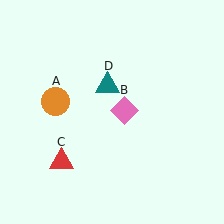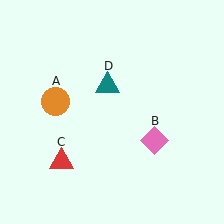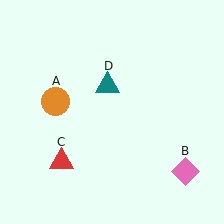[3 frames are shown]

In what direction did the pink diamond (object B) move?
The pink diamond (object B) moved down and to the right.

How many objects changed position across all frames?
1 object changed position: pink diamond (object B).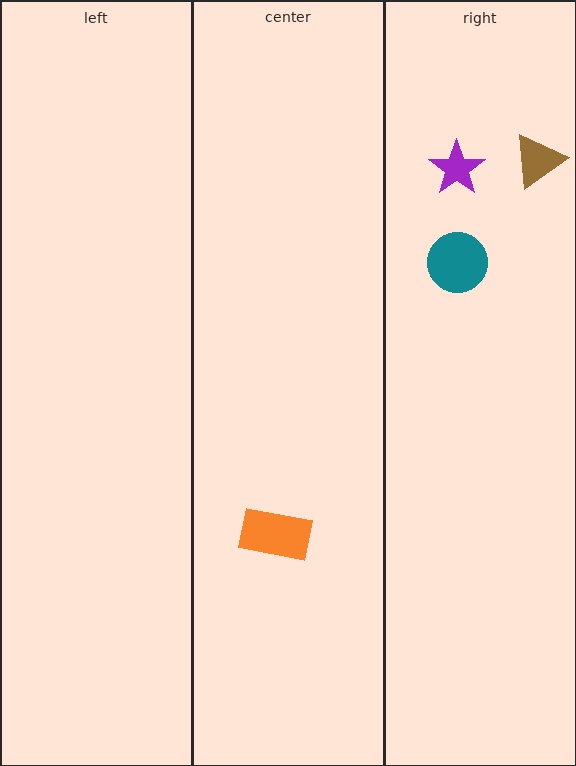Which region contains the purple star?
The right region.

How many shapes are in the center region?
1.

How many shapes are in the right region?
3.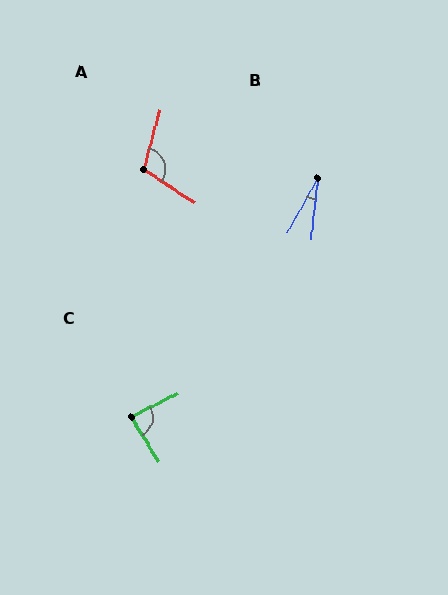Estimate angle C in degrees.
Approximately 85 degrees.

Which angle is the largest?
A, at approximately 108 degrees.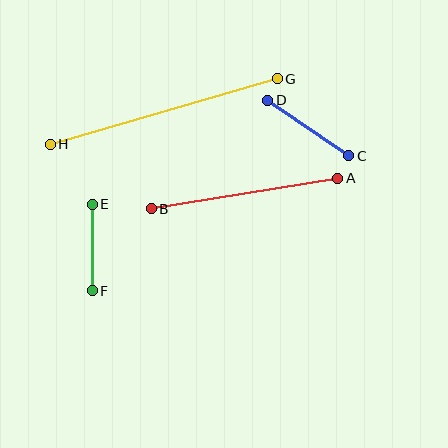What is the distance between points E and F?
The distance is approximately 86 pixels.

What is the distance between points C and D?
The distance is approximately 98 pixels.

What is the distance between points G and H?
The distance is approximately 237 pixels.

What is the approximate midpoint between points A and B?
The midpoint is at approximately (245, 194) pixels.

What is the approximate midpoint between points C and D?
The midpoint is at approximately (308, 128) pixels.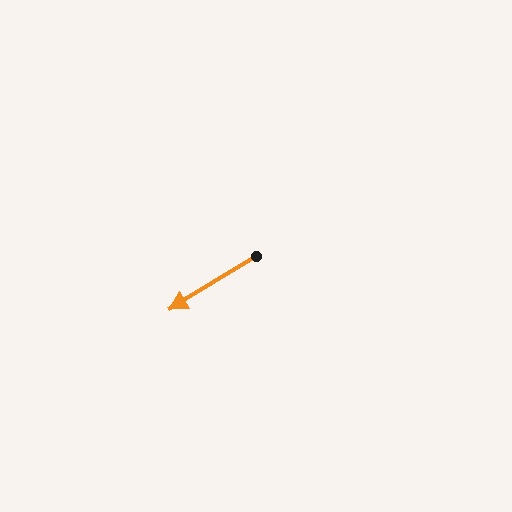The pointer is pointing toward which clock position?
Roughly 8 o'clock.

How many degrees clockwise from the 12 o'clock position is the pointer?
Approximately 239 degrees.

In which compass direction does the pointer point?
Southwest.